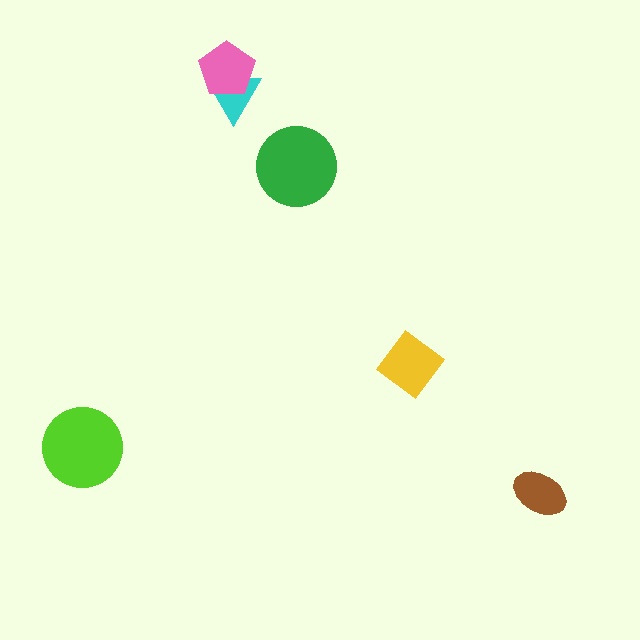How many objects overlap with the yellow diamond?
0 objects overlap with the yellow diamond.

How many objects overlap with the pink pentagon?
1 object overlaps with the pink pentagon.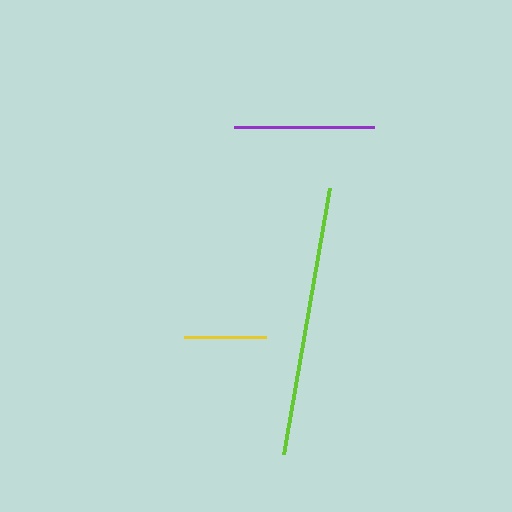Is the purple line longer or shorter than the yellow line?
The purple line is longer than the yellow line.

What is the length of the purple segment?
The purple segment is approximately 140 pixels long.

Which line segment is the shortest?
The yellow line is the shortest at approximately 82 pixels.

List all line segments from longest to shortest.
From longest to shortest: lime, purple, yellow.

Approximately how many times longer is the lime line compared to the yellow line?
The lime line is approximately 3.3 times the length of the yellow line.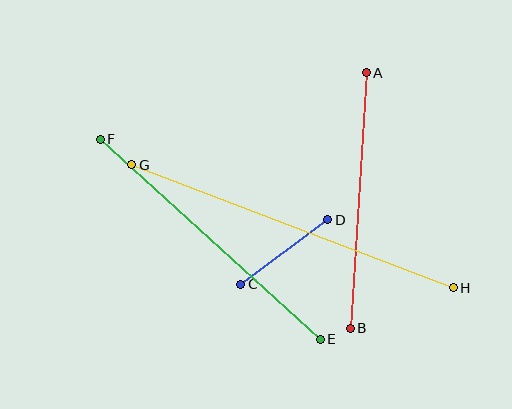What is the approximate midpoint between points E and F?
The midpoint is at approximately (210, 239) pixels.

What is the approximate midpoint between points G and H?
The midpoint is at approximately (292, 226) pixels.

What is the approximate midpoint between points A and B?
The midpoint is at approximately (358, 200) pixels.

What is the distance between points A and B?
The distance is approximately 256 pixels.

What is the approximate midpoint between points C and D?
The midpoint is at approximately (284, 252) pixels.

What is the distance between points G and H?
The distance is approximately 345 pixels.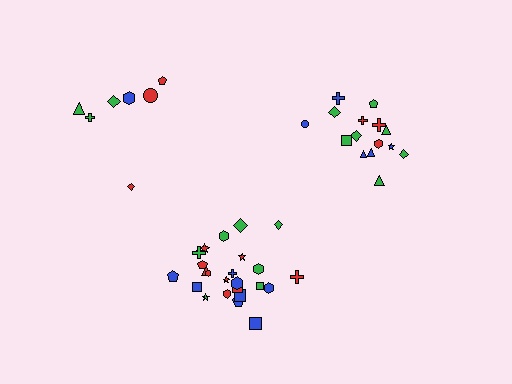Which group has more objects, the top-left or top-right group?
The top-right group.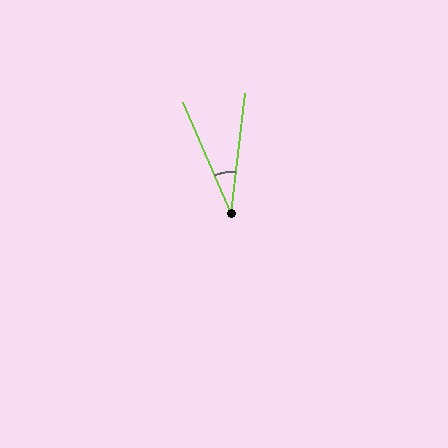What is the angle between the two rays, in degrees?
Approximately 30 degrees.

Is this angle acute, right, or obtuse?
It is acute.